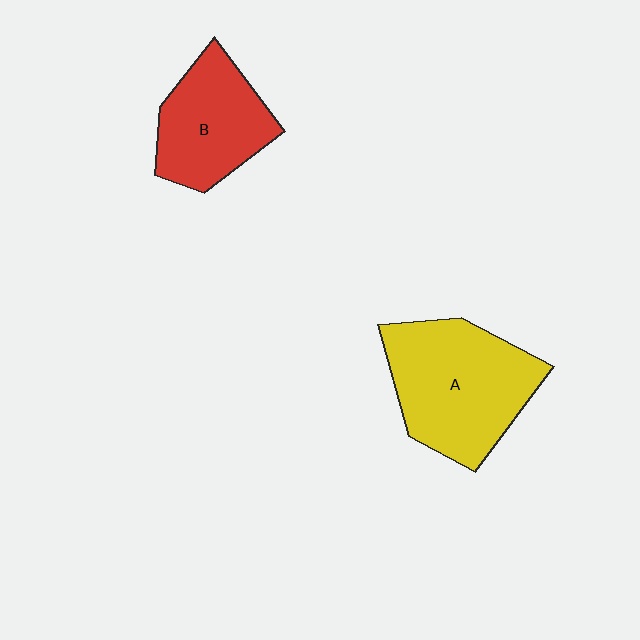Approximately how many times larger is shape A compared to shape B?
Approximately 1.4 times.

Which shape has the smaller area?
Shape B (red).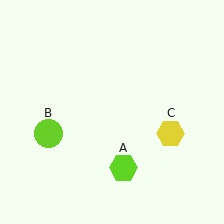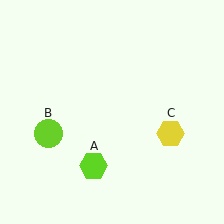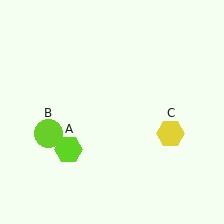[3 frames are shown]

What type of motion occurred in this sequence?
The lime hexagon (object A) rotated clockwise around the center of the scene.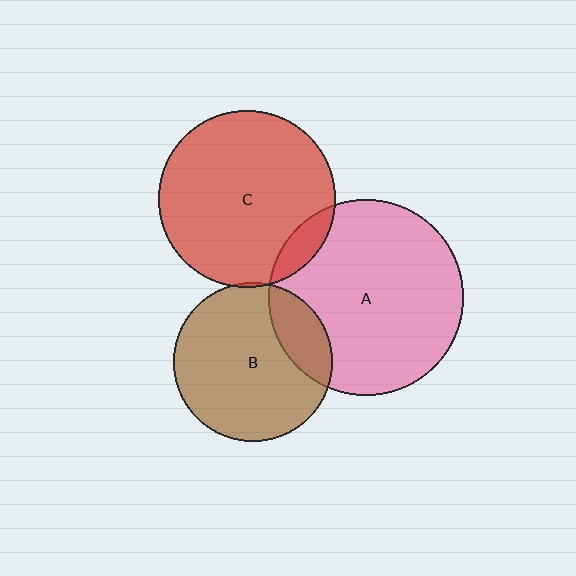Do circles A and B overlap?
Yes.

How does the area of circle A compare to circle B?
Approximately 1.5 times.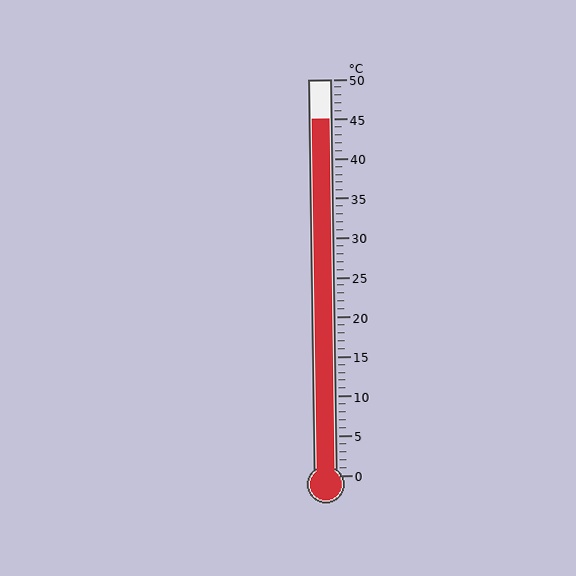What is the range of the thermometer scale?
The thermometer scale ranges from 0°C to 50°C.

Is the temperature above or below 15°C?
The temperature is above 15°C.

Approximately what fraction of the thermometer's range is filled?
The thermometer is filled to approximately 90% of its range.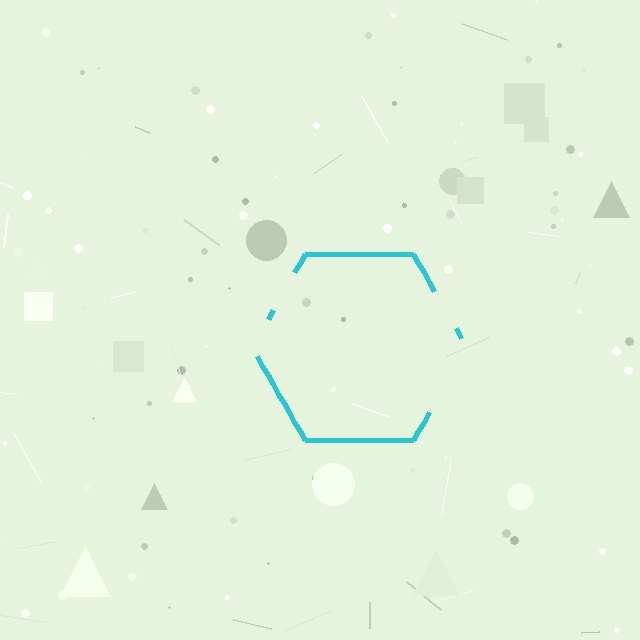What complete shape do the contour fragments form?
The contour fragments form a hexagon.